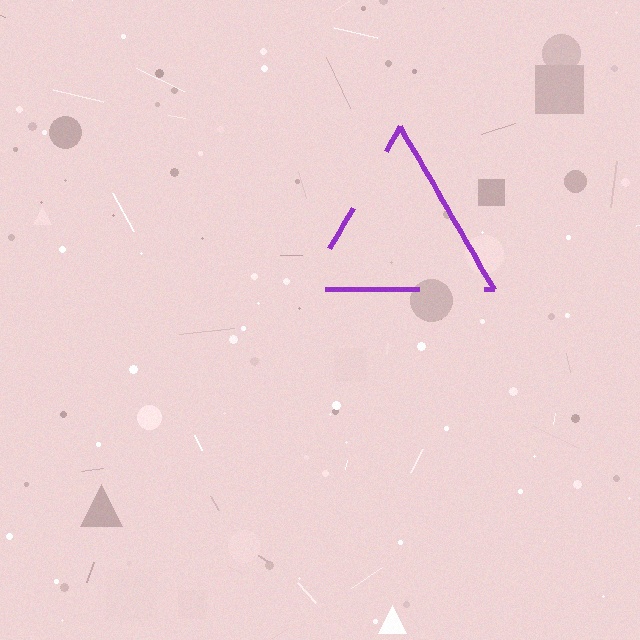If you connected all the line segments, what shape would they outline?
They would outline a triangle.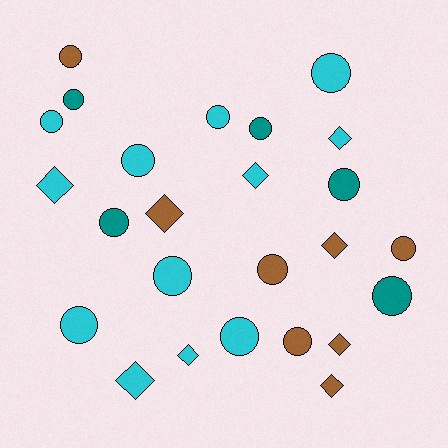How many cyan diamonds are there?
There are 5 cyan diamonds.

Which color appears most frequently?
Cyan, with 12 objects.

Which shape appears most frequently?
Circle, with 16 objects.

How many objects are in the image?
There are 25 objects.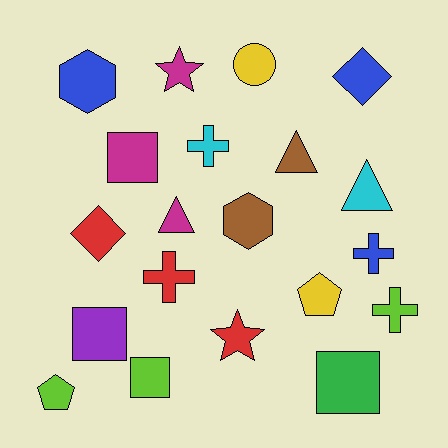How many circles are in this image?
There is 1 circle.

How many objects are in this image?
There are 20 objects.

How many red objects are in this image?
There are 3 red objects.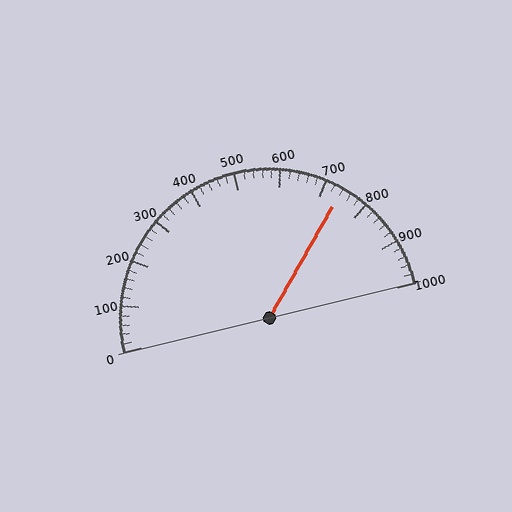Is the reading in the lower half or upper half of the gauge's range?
The reading is in the upper half of the range (0 to 1000).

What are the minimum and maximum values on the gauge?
The gauge ranges from 0 to 1000.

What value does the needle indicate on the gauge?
The needle indicates approximately 740.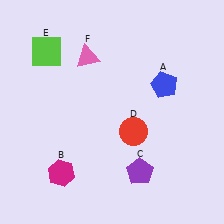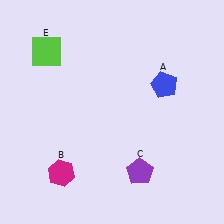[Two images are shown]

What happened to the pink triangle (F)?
The pink triangle (F) was removed in Image 2. It was in the top-left area of Image 1.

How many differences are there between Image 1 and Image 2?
There are 2 differences between the two images.